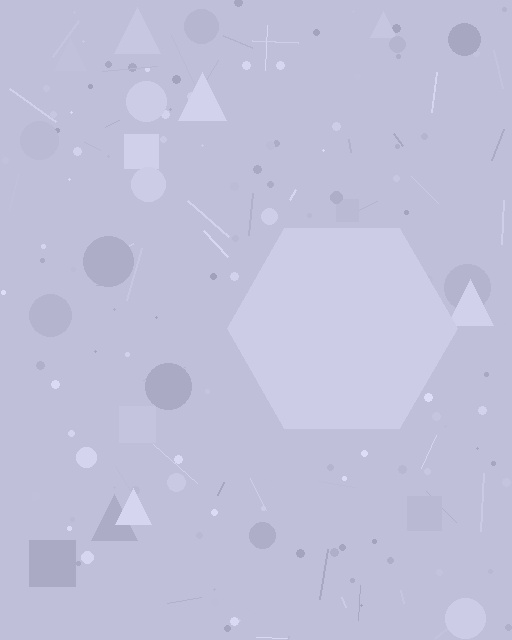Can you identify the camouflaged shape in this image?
The camouflaged shape is a hexagon.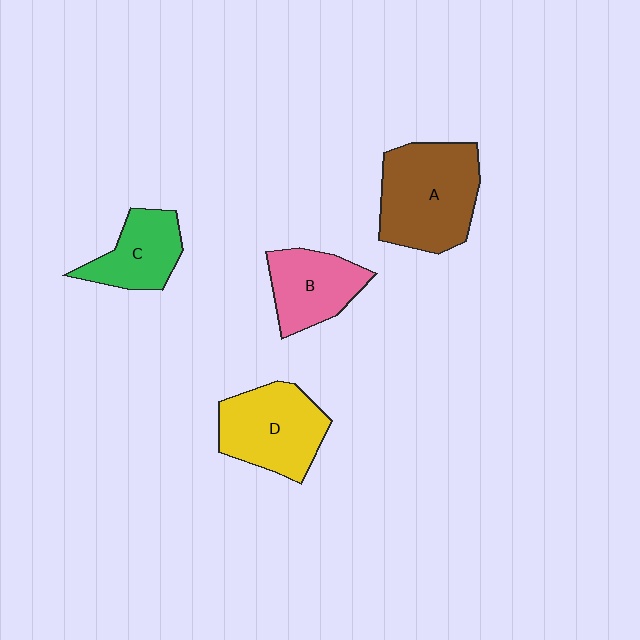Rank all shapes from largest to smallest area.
From largest to smallest: A (brown), D (yellow), B (pink), C (green).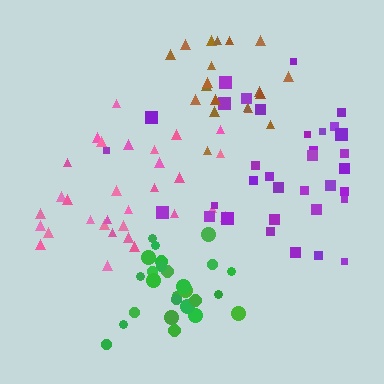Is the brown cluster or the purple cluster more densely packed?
Purple.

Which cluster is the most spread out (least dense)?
Brown.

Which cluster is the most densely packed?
Green.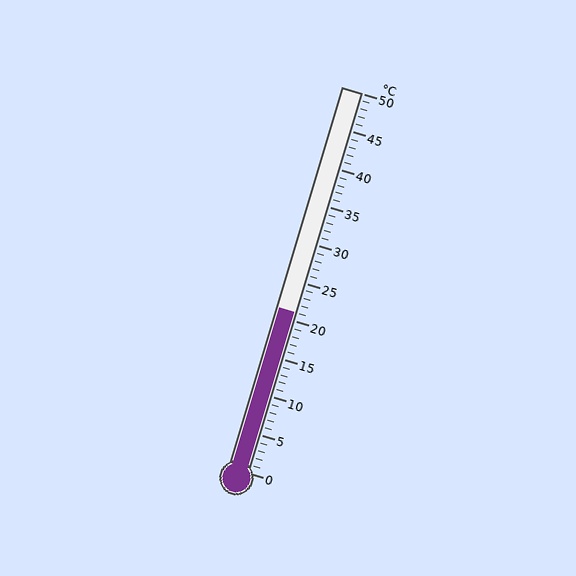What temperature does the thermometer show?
The thermometer shows approximately 21°C.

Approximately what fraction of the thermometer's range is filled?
The thermometer is filled to approximately 40% of its range.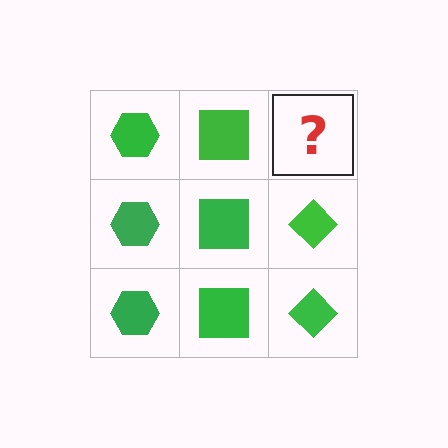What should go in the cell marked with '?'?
The missing cell should contain a green diamond.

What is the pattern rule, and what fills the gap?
The rule is that each column has a consistent shape. The gap should be filled with a green diamond.